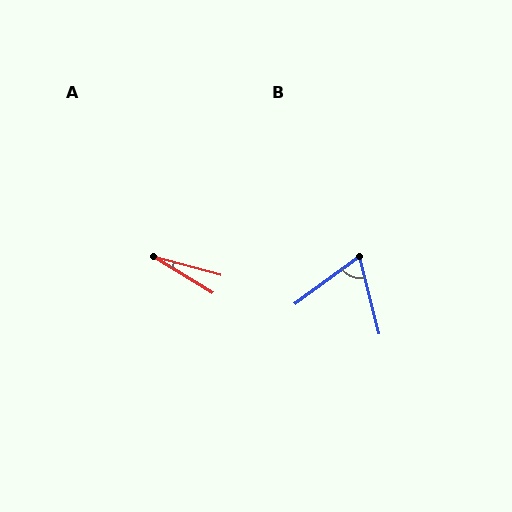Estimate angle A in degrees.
Approximately 16 degrees.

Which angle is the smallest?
A, at approximately 16 degrees.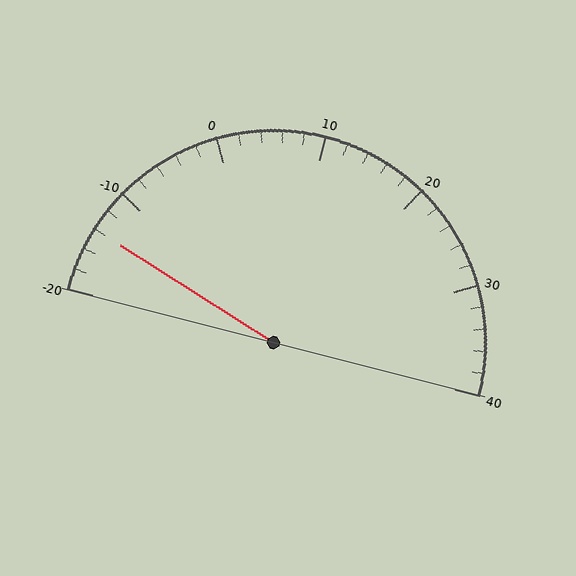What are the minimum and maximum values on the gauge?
The gauge ranges from -20 to 40.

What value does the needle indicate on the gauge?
The needle indicates approximately -14.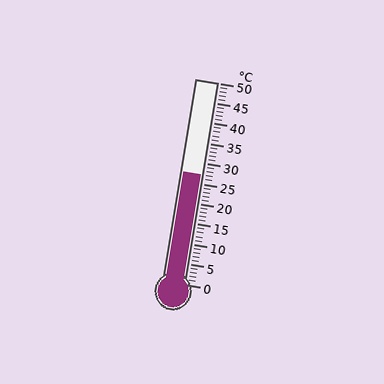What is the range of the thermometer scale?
The thermometer scale ranges from 0°C to 50°C.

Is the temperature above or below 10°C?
The temperature is above 10°C.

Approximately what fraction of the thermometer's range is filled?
The thermometer is filled to approximately 55% of its range.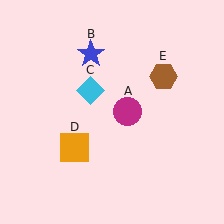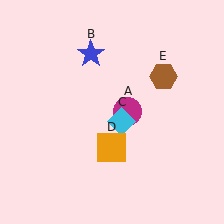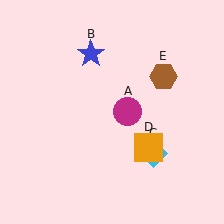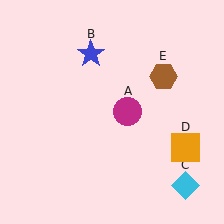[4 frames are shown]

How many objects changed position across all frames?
2 objects changed position: cyan diamond (object C), orange square (object D).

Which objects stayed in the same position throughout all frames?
Magenta circle (object A) and blue star (object B) and brown hexagon (object E) remained stationary.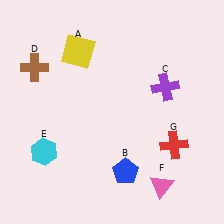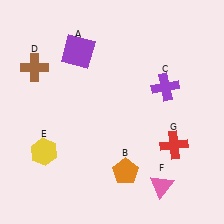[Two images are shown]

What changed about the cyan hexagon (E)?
In Image 1, E is cyan. In Image 2, it changed to yellow.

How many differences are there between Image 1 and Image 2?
There are 3 differences between the two images.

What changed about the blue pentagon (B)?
In Image 1, B is blue. In Image 2, it changed to orange.